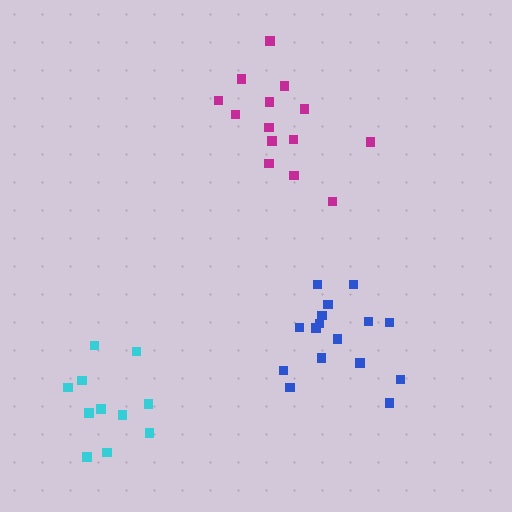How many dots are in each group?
Group 1: 16 dots, Group 2: 14 dots, Group 3: 11 dots (41 total).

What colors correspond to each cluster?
The clusters are colored: blue, magenta, cyan.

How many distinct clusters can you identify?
There are 3 distinct clusters.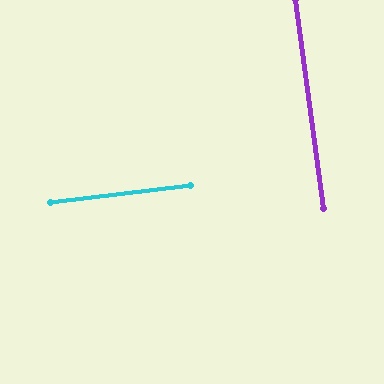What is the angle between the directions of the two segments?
Approximately 89 degrees.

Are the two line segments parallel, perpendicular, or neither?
Perpendicular — they meet at approximately 89°.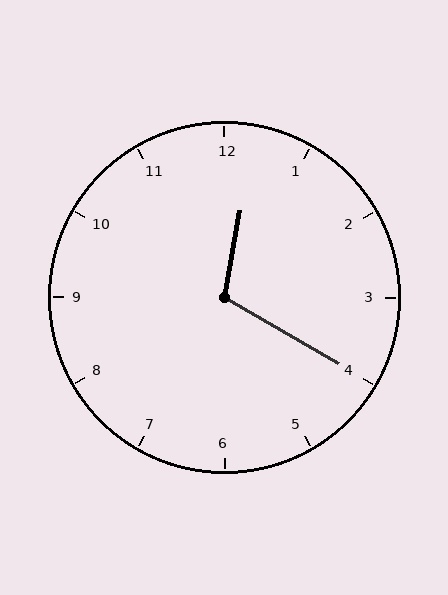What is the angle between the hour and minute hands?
Approximately 110 degrees.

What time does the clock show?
12:20.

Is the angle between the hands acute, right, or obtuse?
It is obtuse.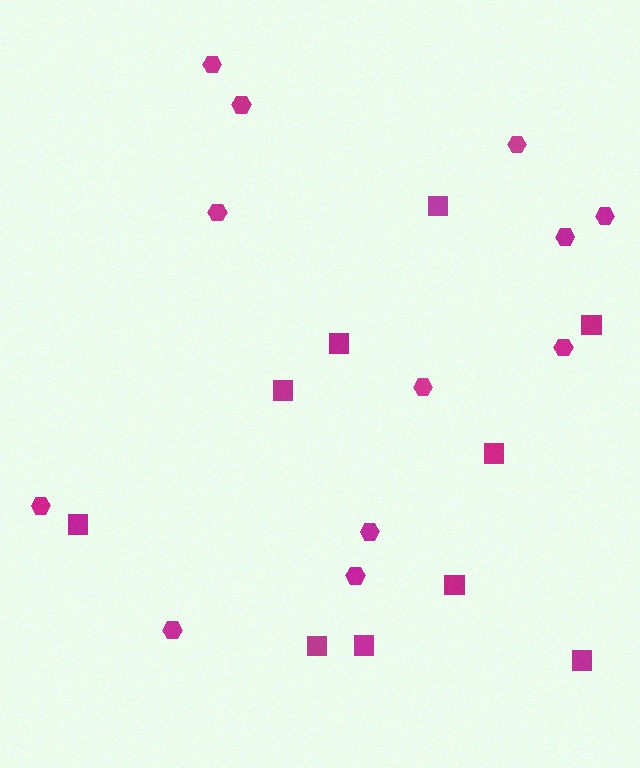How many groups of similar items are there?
There are 2 groups: one group of squares (10) and one group of hexagons (12).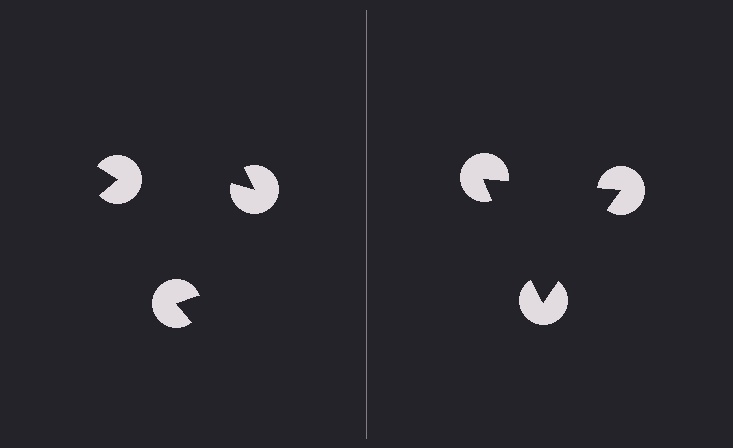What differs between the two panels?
The pac-man discs are positioned identically on both sides; only the wedge orientations differ. On the right they align to a triangle; on the left they are misaligned.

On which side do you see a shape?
An illusory triangle appears on the right side. On the left side the wedge cuts are rotated, so no coherent shape forms.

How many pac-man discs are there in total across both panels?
6 — 3 on each side.